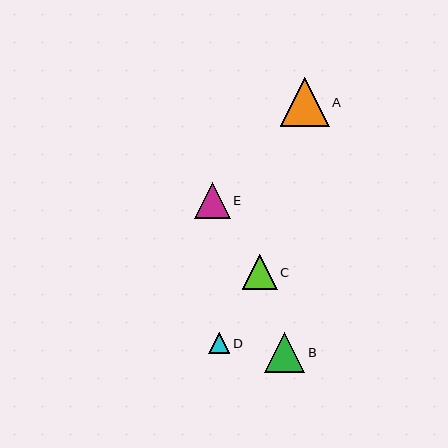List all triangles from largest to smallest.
From largest to smallest: A, B, E, C, D.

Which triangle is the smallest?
Triangle D is the smallest with a size of approximately 21 pixels.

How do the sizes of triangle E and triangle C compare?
Triangle E and triangle C are approximately the same size.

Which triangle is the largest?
Triangle A is the largest with a size of approximately 49 pixels.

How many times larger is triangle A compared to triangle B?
Triangle A is approximately 1.2 times the size of triangle B.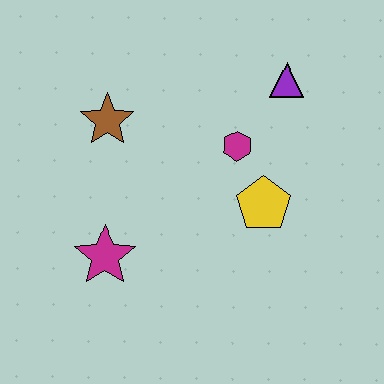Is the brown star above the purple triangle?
No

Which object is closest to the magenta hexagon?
The yellow pentagon is closest to the magenta hexagon.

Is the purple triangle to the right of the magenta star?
Yes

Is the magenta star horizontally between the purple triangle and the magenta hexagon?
No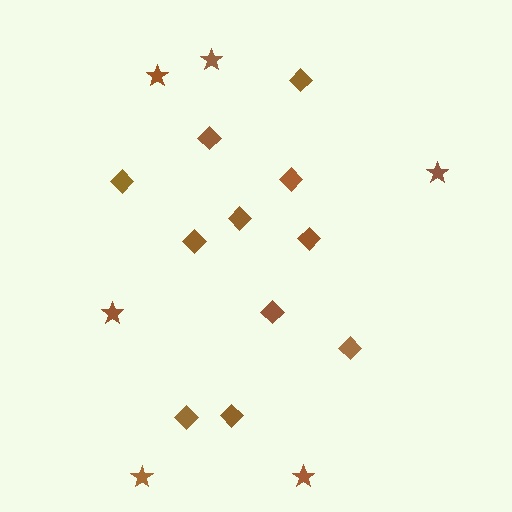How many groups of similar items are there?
There are 2 groups: one group of diamonds (11) and one group of stars (6).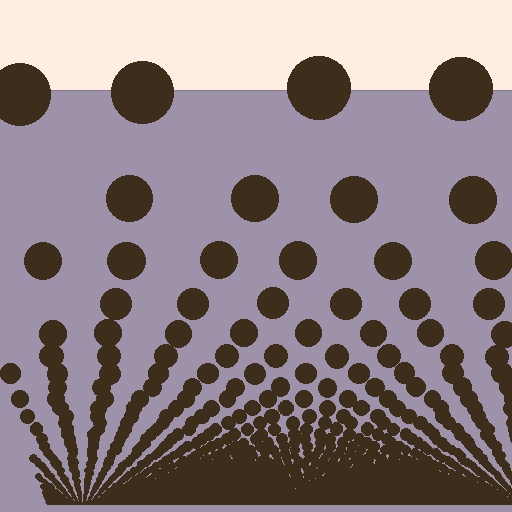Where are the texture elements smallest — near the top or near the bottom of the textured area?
Near the bottom.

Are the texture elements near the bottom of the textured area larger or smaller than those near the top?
Smaller. The gradient is inverted — elements near the bottom are smaller and denser.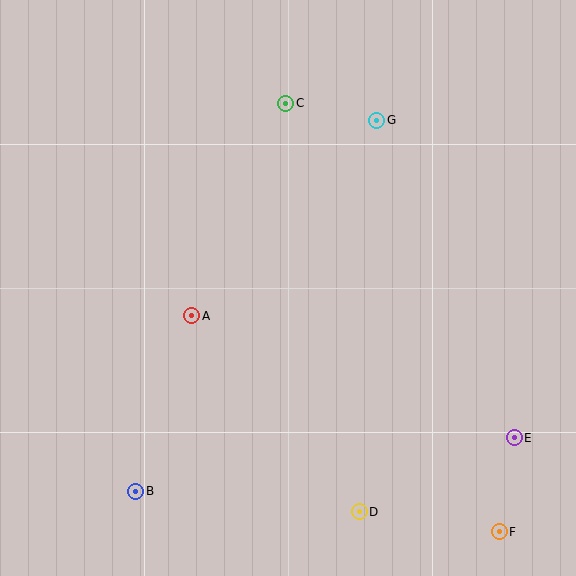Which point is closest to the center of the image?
Point A at (192, 316) is closest to the center.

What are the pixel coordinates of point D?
Point D is at (359, 512).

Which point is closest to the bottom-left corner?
Point B is closest to the bottom-left corner.